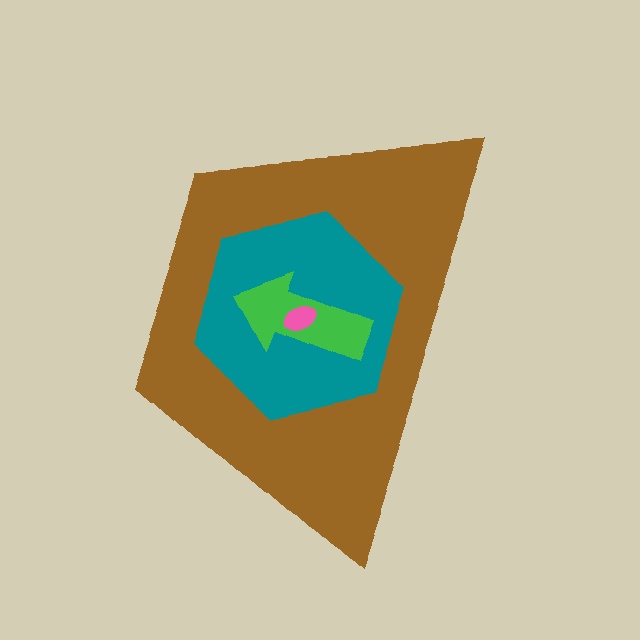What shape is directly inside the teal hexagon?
The green arrow.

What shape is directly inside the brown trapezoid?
The teal hexagon.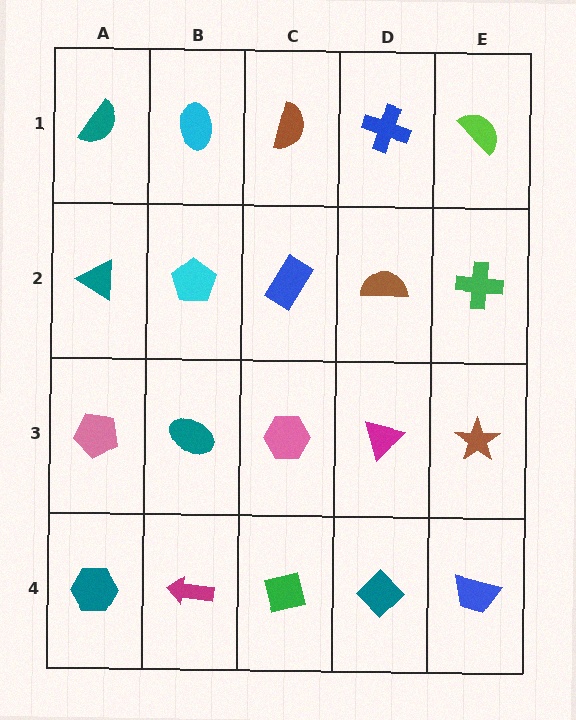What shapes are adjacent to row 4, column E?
A brown star (row 3, column E), a teal diamond (row 4, column D).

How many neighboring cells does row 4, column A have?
2.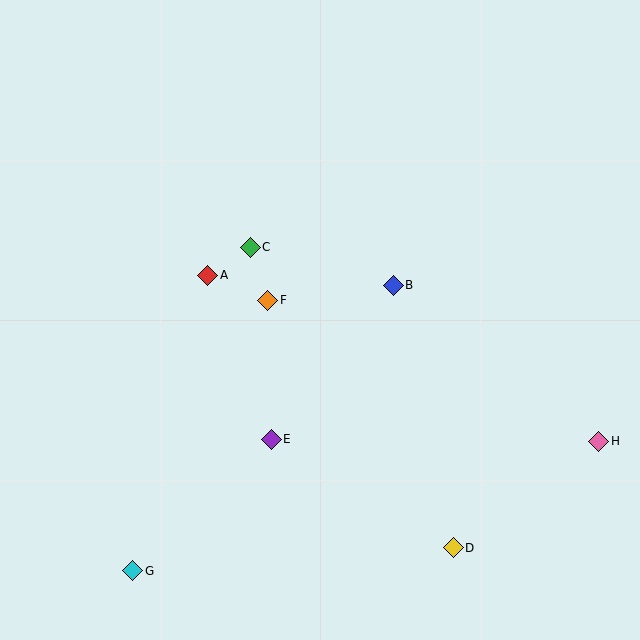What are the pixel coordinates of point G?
Point G is at (133, 571).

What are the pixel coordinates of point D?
Point D is at (453, 548).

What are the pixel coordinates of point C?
Point C is at (250, 247).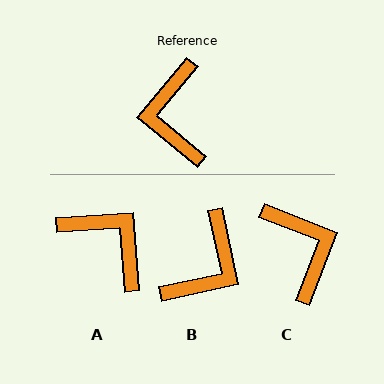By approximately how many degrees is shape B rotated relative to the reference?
Approximately 142 degrees counter-clockwise.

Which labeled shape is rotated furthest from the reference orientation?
C, about 162 degrees away.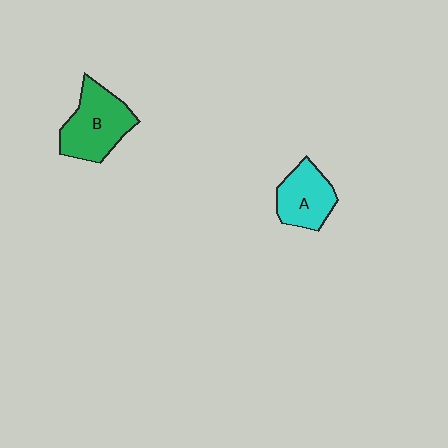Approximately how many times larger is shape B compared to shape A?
Approximately 1.3 times.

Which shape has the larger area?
Shape B (green).